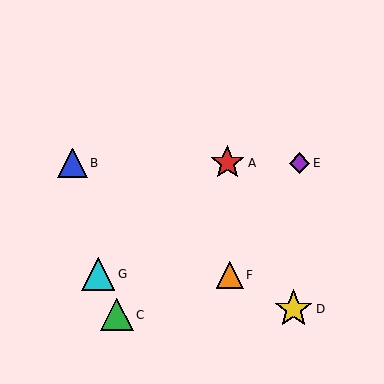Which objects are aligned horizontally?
Objects A, B, E are aligned horizontally.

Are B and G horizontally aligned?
No, B is at y≈163 and G is at y≈274.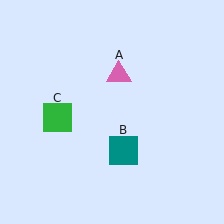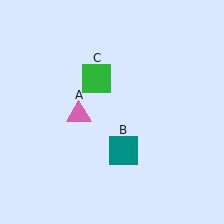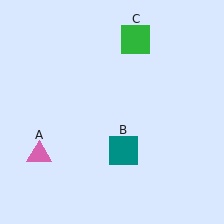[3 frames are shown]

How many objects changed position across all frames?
2 objects changed position: pink triangle (object A), green square (object C).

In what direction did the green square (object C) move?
The green square (object C) moved up and to the right.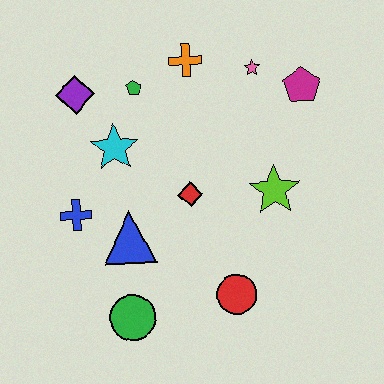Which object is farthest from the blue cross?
The magenta pentagon is farthest from the blue cross.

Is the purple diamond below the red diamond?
No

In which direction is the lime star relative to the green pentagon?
The lime star is to the right of the green pentagon.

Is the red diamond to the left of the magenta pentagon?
Yes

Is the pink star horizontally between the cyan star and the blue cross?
No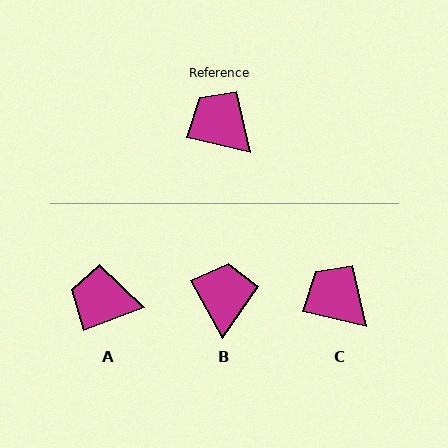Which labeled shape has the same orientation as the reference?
C.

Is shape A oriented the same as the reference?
No, it is off by about 34 degrees.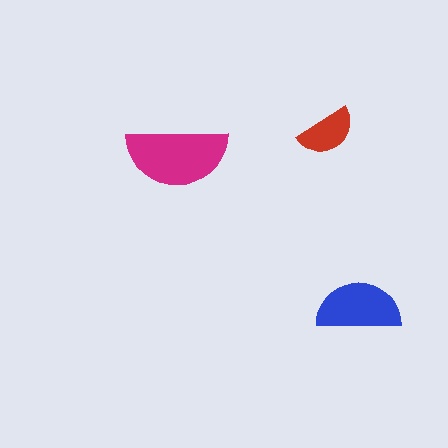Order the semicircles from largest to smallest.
the magenta one, the blue one, the red one.